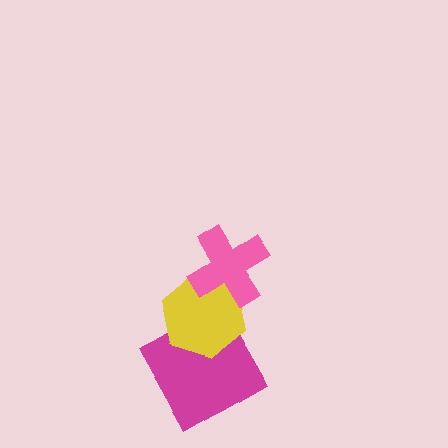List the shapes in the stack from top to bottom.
From top to bottom: the pink cross, the yellow hexagon, the magenta square.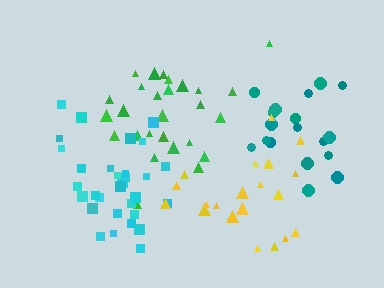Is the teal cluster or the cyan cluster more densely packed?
Cyan.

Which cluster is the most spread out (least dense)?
Yellow.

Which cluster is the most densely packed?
Cyan.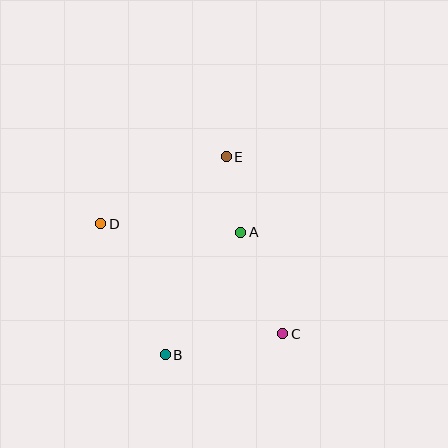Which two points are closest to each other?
Points A and E are closest to each other.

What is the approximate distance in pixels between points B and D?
The distance between B and D is approximately 146 pixels.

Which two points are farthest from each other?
Points C and D are farthest from each other.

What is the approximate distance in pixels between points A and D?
The distance between A and D is approximately 140 pixels.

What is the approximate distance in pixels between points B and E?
The distance between B and E is approximately 207 pixels.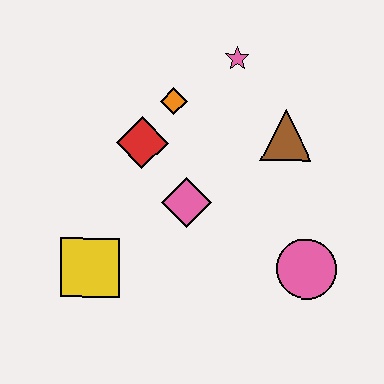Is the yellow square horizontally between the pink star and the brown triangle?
No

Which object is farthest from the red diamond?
The pink circle is farthest from the red diamond.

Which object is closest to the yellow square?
The pink diamond is closest to the yellow square.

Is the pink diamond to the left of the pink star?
Yes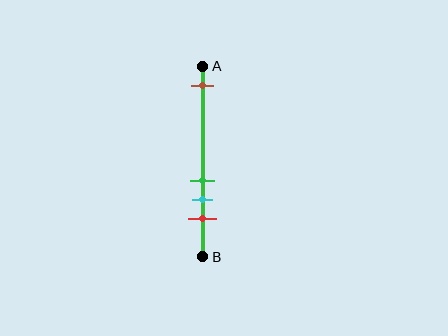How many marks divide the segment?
There are 4 marks dividing the segment.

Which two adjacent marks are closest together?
The green and cyan marks are the closest adjacent pair.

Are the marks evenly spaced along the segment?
No, the marks are not evenly spaced.